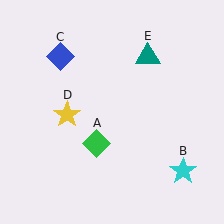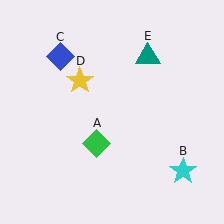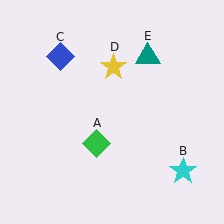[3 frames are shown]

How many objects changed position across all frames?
1 object changed position: yellow star (object D).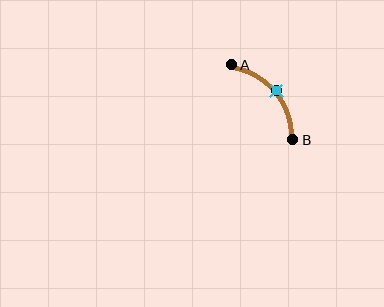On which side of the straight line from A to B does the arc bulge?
The arc bulges above and to the right of the straight line connecting A and B.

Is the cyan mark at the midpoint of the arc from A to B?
Yes. The cyan mark lies on the arc at equal arc-length from both A and B — it is the arc midpoint.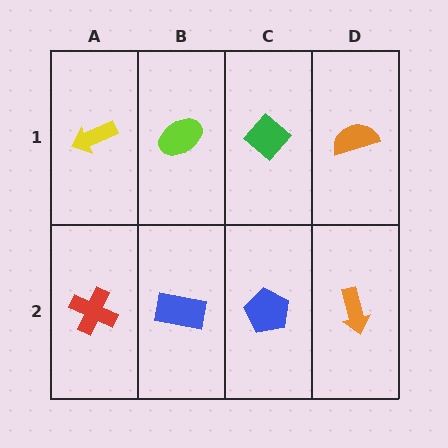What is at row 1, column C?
A green diamond.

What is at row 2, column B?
A blue rectangle.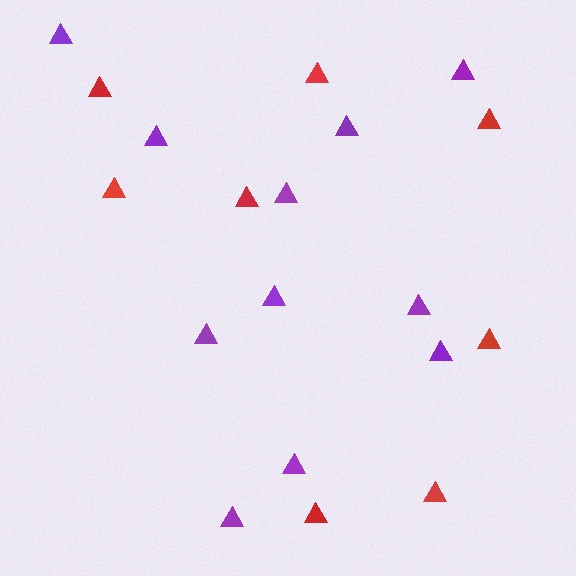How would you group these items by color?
There are 2 groups: one group of red triangles (8) and one group of purple triangles (11).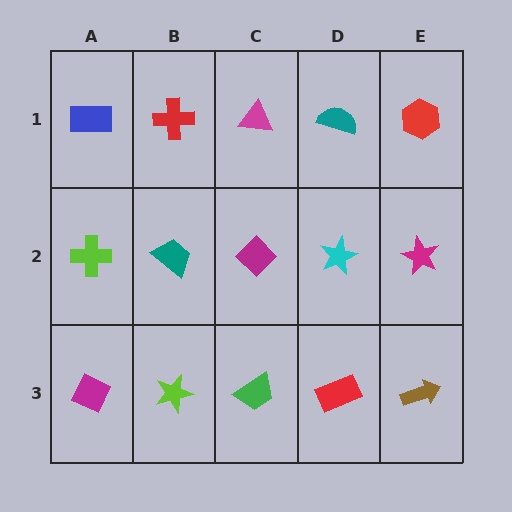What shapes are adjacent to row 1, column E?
A magenta star (row 2, column E), a teal semicircle (row 1, column D).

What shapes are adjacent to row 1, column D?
A cyan star (row 2, column D), a magenta triangle (row 1, column C), a red hexagon (row 1, column E).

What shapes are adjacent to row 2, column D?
A teal semicircle (row 1, column D), a red rectangle (row 3, column D), a magenta diamond (row 2, column C), a magenta star (row 2, column E).